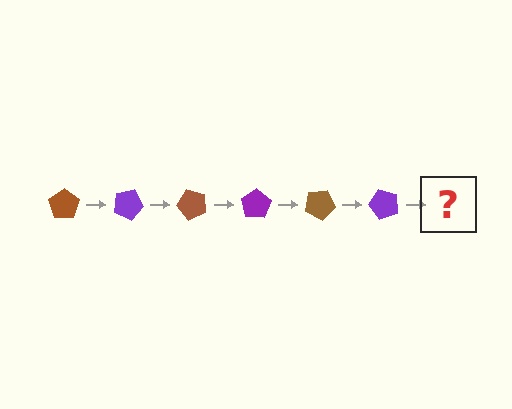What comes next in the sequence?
The next element should be a brown pentagon, rotated 150 degrees from the start.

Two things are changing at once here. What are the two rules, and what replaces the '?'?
The two rules are that it rotates 25 degrees each step and the color cycles through brown and purple. The '?' should be a brown pentagon, rotated 150 degrees from the start.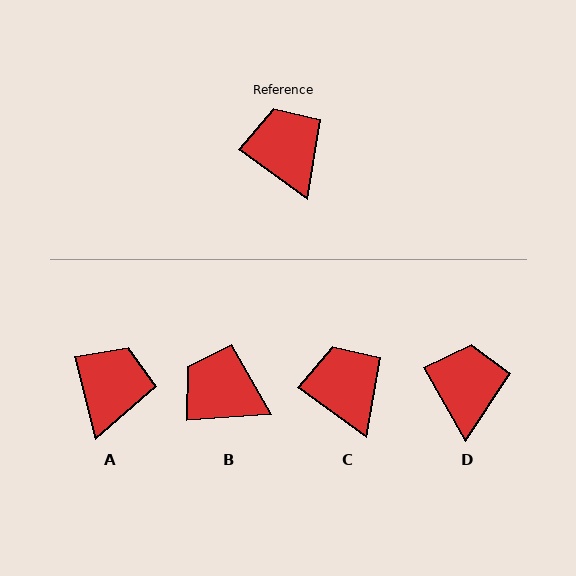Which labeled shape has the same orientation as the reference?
C.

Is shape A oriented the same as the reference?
No, it is off by about 40 degrees.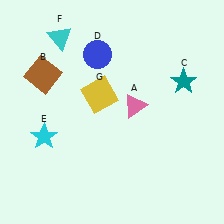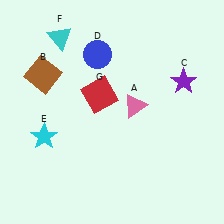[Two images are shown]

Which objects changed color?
C changed from teal to purple. G changed from yellow to red.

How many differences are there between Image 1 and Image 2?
There are 2 differences between the two images.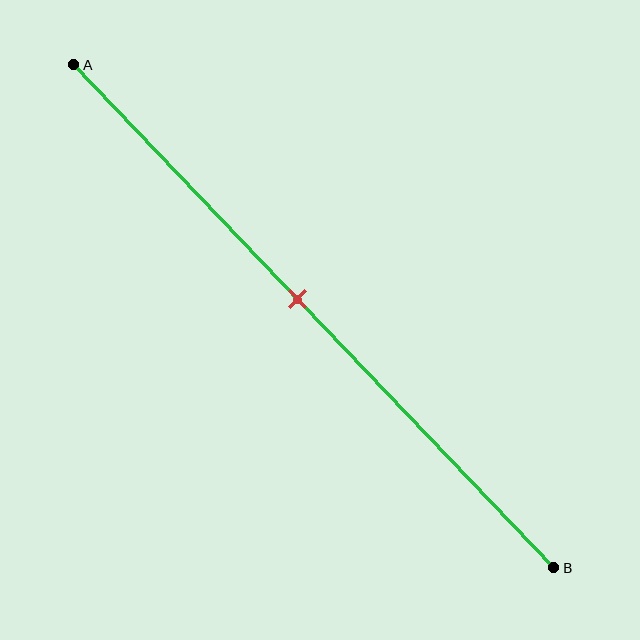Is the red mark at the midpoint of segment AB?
No, the mark is at about 45% from A, not at the 50% midpoint.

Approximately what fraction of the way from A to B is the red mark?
The red mark is approximately 45% of the way from A to B.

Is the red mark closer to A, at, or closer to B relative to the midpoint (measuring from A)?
The red mark is closer to point A than the midpoint of segment AB.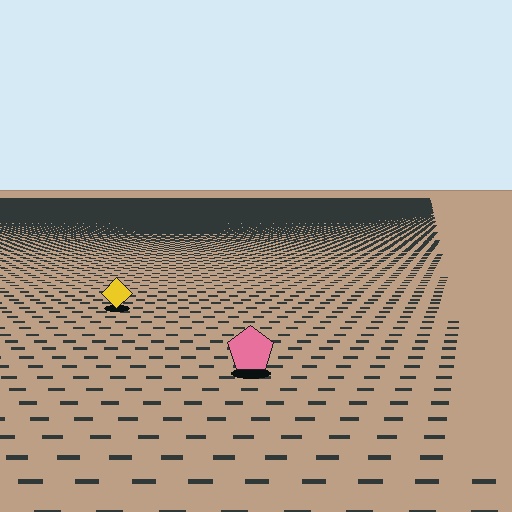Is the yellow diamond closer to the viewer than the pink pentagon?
No. The pink pentagon is closer — you can tell from the texture gradient: the ground texture is coarser near it.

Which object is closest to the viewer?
The pink pentagon is closest. The texture marks near it are larger and more spread out.